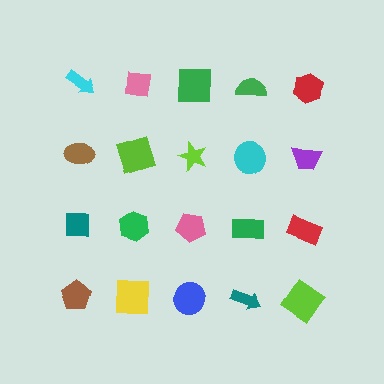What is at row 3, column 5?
A red rectangle.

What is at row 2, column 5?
A purple trapezoid.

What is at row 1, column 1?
A cyan arrow.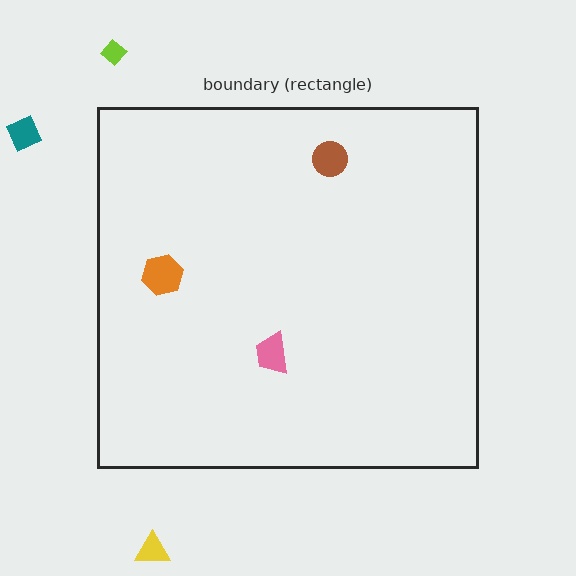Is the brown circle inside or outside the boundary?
Inside.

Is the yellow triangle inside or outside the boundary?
Outside.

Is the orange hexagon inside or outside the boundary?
Inside.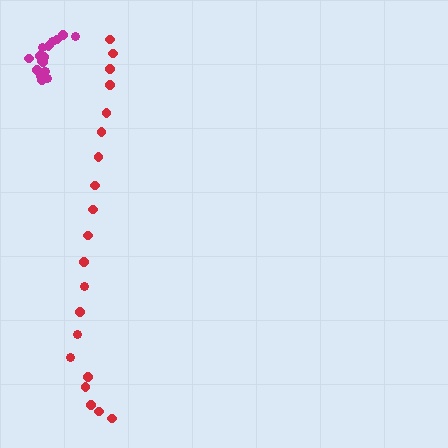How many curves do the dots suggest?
There are 2 distinct paths.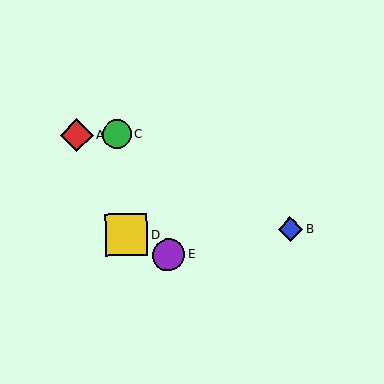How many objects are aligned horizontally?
2 objects (A, C) are aligned horizontally.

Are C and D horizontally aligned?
No, C is at y≈134 and D is at y≈235.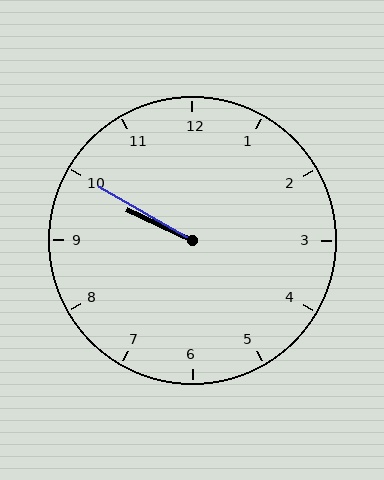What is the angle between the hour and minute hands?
Approximately 5 degrees.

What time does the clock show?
9:50.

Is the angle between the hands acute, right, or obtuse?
It is acute.